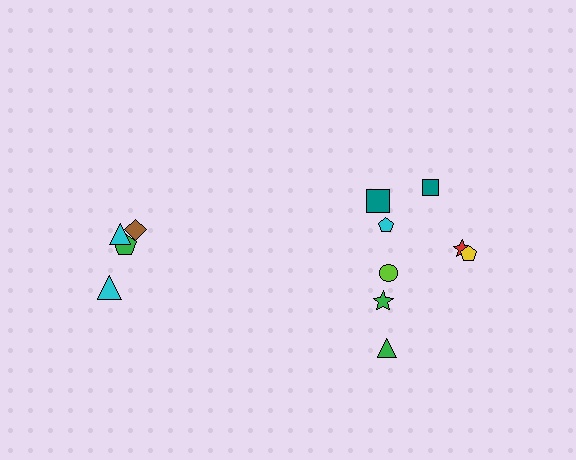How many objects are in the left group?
There are 4 objects.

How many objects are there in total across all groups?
There are 12 objects.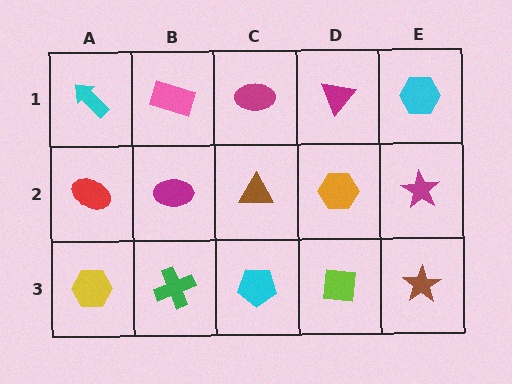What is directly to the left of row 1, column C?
A pink rectangle.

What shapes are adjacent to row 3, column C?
A brown triangle (row 2, column C), a green cross (row 3, column B), a lime square (row 3, column D).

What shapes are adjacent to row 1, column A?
A red ellipse (row 2, column A), a pink rectangle (row 1, column B).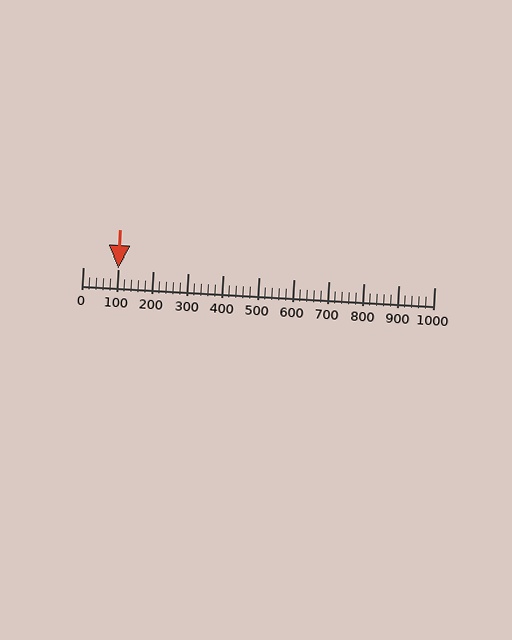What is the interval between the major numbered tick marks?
The major tick marks are spaced 100 units apart.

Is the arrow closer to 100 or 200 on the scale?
The arrow is closer to 100.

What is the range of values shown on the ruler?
The ruler shows values from 0 to 1000.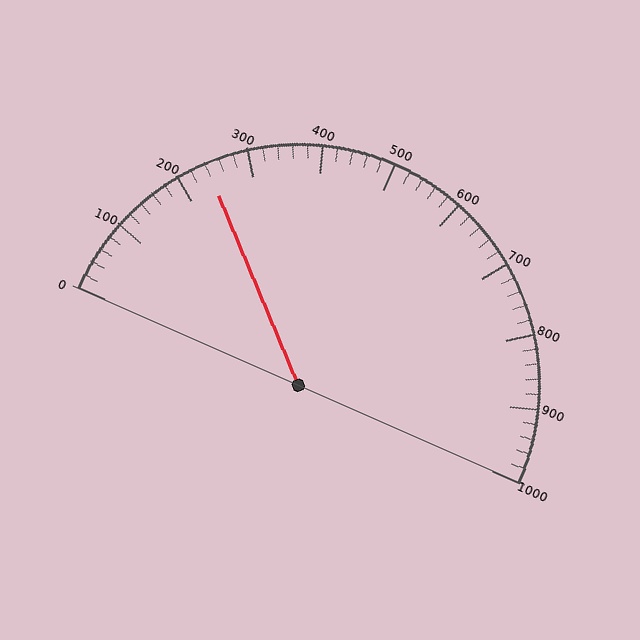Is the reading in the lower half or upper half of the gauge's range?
The reading is in the lower half of the range (0 to 1000).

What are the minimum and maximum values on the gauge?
The gauge ranges from 0 to 1000.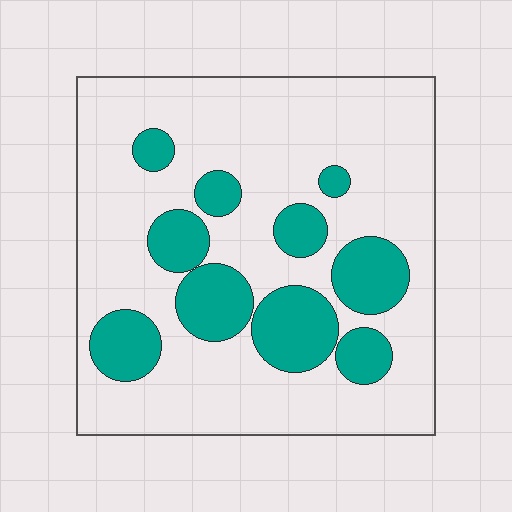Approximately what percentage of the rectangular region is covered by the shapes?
Approximately 25%.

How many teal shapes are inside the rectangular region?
10.